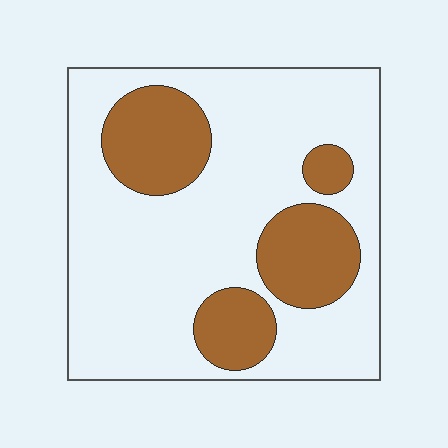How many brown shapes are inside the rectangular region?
4.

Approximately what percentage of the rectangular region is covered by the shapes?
Approximately 25%.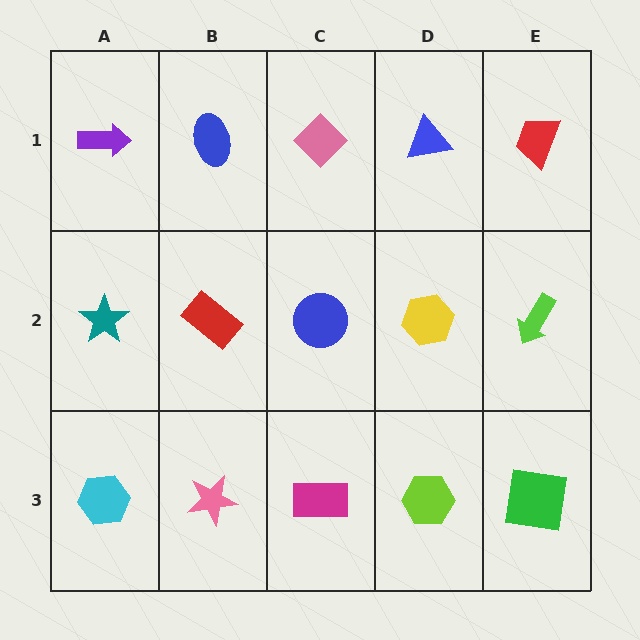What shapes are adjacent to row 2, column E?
A red trapezoid (row 1, column E), a green square (row 3, column E), a yellow hexagon (row 2, column D).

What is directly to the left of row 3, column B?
A cyan hexagon.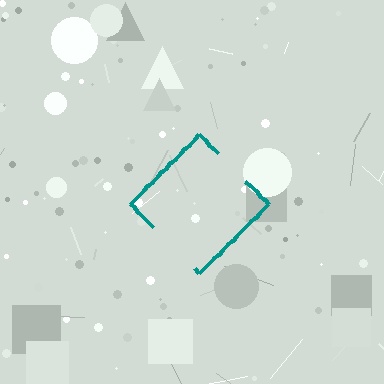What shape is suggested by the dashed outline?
The dashed outline suggests a diamond.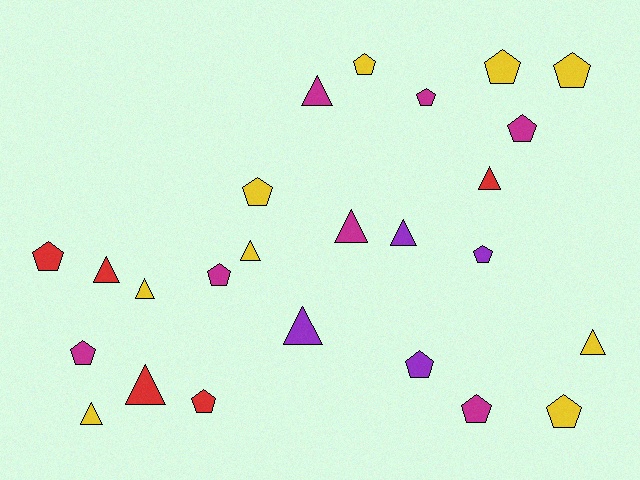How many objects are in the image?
There are 25 objects.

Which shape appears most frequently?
Pentagon, with 14 objects.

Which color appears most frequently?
Yellow, with 9 objects.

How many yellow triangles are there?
There are 4 yellow triangles.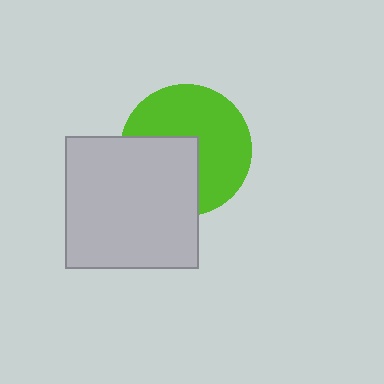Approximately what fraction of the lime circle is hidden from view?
Roughly 40% of the lime circle is hidden behind the light gray square.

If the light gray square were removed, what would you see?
You would see the complete lime circle.